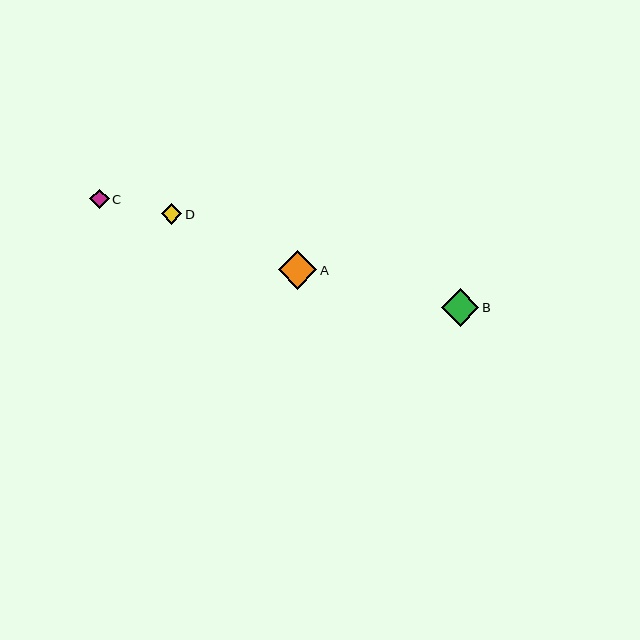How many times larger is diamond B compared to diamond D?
Diamond B is approximately 1.8 times the size of diamond D.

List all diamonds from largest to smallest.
From largest to smallest: A, B, D, C.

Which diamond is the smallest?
Diamond C is the smallest with a size of approximately 20 pixels.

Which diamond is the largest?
Diamond A is the largest with a size of approximately 38 pixels.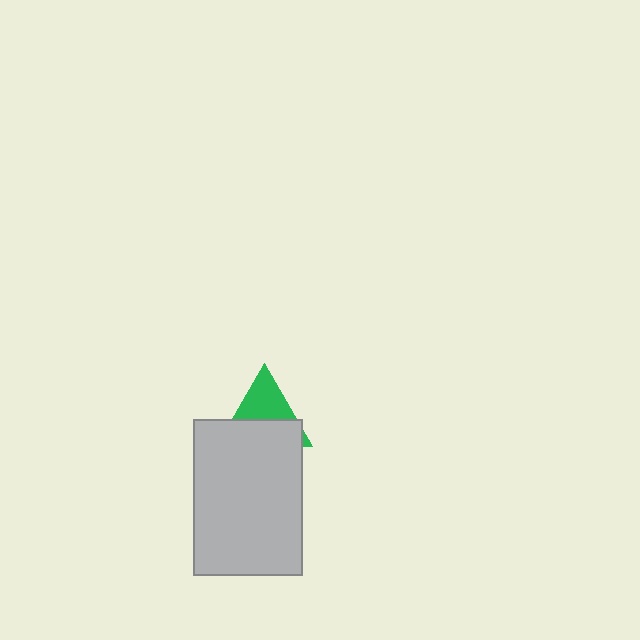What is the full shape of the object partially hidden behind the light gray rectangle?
The partially hidden object is a green triangle.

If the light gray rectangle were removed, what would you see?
You would see the complete green triangle.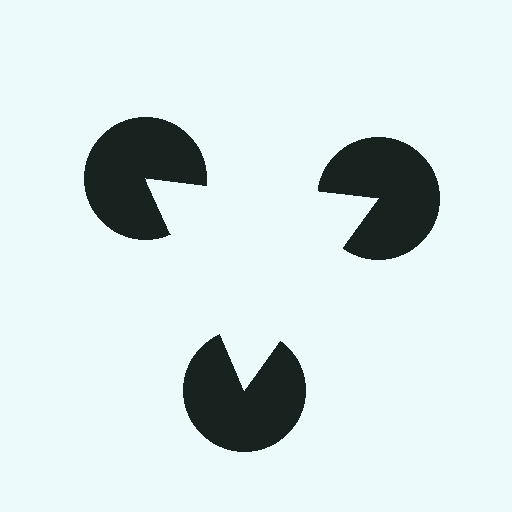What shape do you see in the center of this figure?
An illusory triangle — its edges are inferred from the aligned wedge cuts in the pac-man discs, not physically drawn.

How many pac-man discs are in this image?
There are 3 — one at each vertex of the illusory triangle.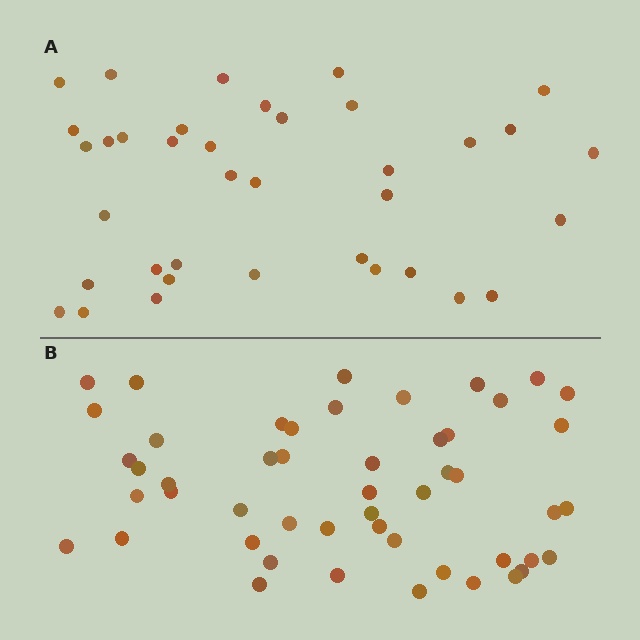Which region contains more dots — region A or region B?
Region B (the bottom region) has more dots.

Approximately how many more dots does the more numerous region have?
Region B has approximately 15 more dots than region A.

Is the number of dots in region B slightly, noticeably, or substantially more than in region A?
Region B has noticeably more, but not dramatically so. The ratio is roughly 1.4 to 1.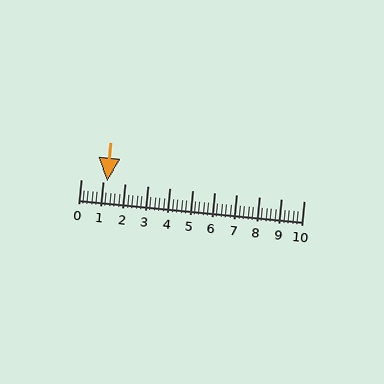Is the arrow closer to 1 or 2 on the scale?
The arrow is closer to 1.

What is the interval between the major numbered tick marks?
The major tick marks are spaced 1 units apart.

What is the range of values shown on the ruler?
The ruler shows values from 0 to 10.